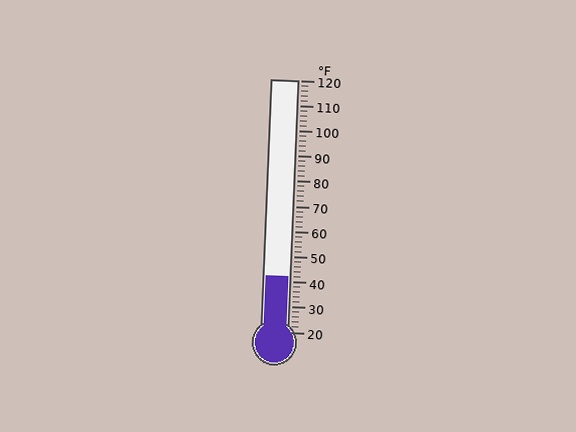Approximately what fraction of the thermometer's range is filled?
The thermometer is filled to approximately 20% of its range.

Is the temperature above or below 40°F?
The temperature is above 40°F.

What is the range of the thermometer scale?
The thermometer scale ranges from 20°F to 120°F.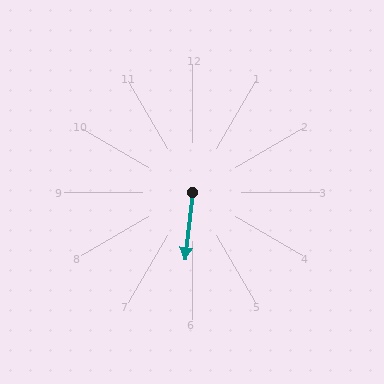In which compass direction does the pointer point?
South.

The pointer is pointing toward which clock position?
Roughly 6 o'clock.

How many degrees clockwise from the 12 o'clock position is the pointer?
Approximately 186 degrees.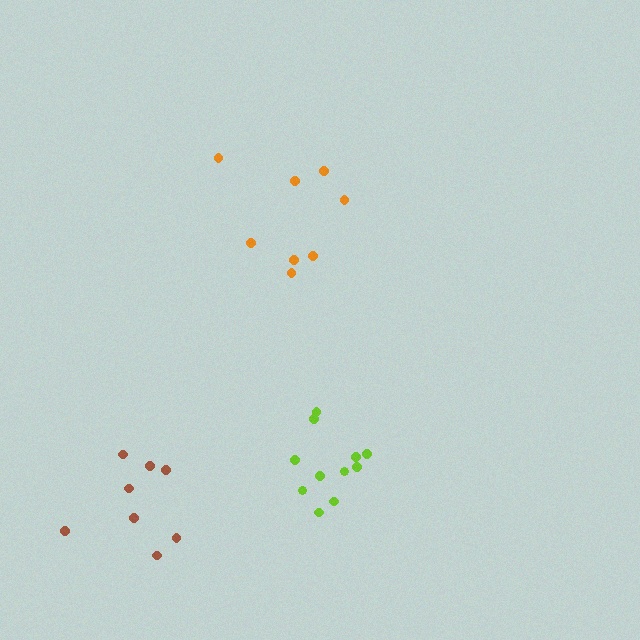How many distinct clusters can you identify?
There are 3 distinct clusters.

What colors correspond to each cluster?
The clusters are colored: orange, lime, brown.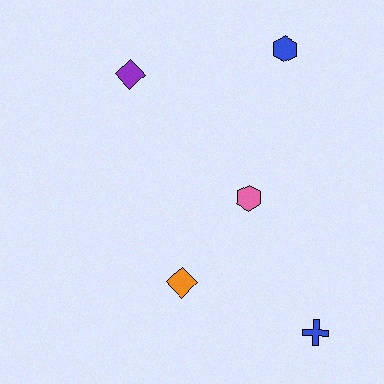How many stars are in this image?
There are no stars.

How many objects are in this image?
There are 5 objects.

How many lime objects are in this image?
There are no lime objects.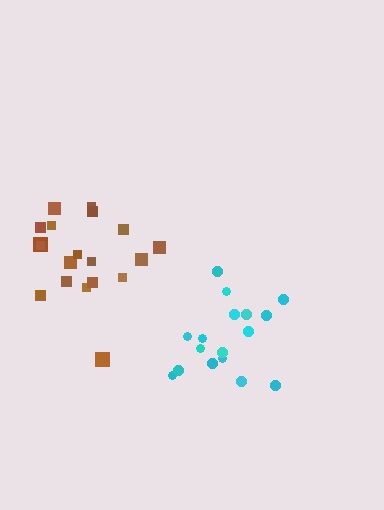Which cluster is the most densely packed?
Cyan.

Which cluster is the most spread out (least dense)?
Brown.